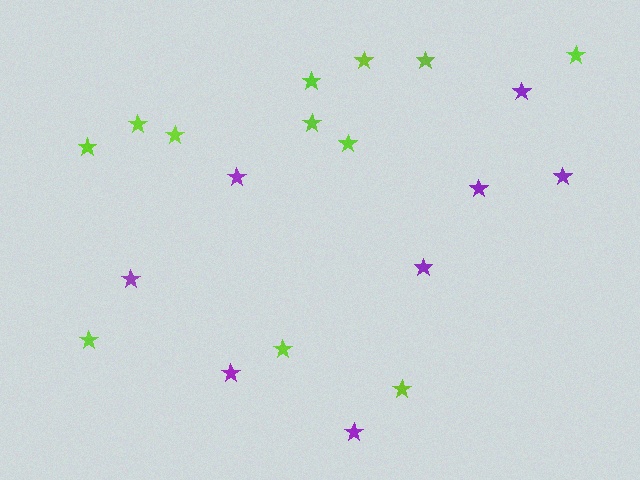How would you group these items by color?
There are 2 groups: one group of lime stars (12) and one group of purple stars (8).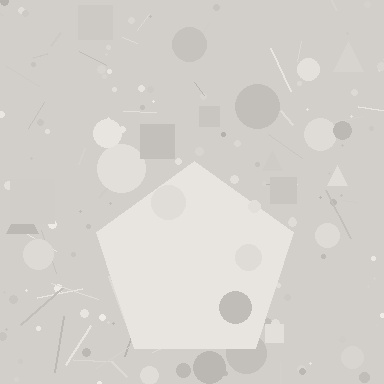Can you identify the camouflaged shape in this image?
The camouflaged shape is a pentagon.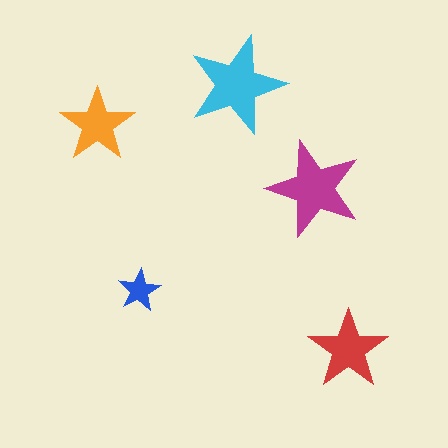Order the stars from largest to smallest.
the cyan one, the magenta one, the red one, the orange one, the blue one.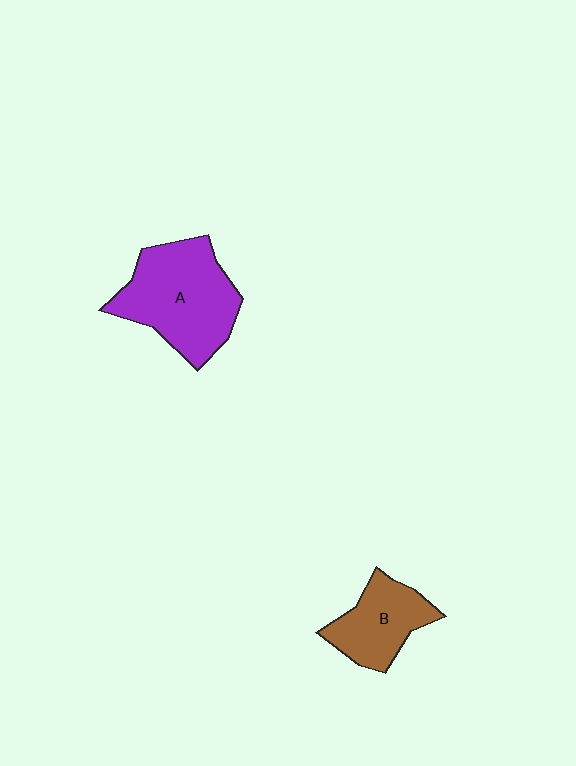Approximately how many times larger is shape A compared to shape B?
Approximately 1.7 times.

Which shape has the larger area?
Shape A (purple).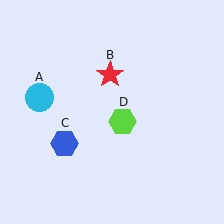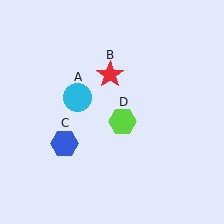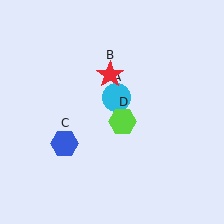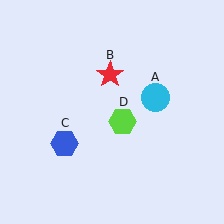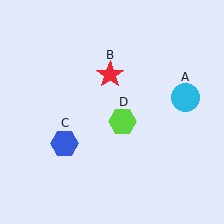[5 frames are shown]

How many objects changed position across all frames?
1 object changed position: cyan circle (object A).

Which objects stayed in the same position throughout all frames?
Red star (object B) and blue hexagon (object C) and lime hexagon (object D) remained stationary.